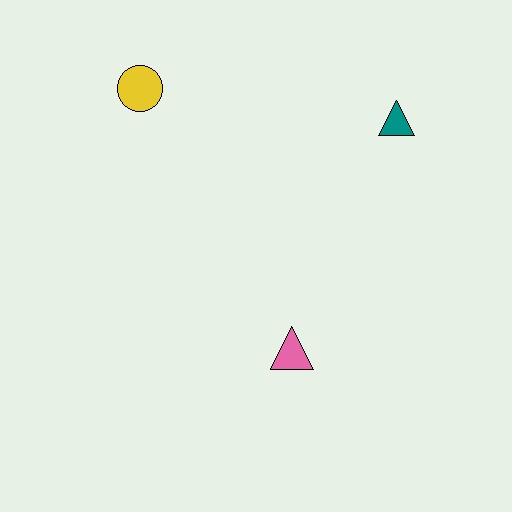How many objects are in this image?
There are 3 objects.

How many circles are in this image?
There is 1 circle.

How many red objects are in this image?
There are no red objects.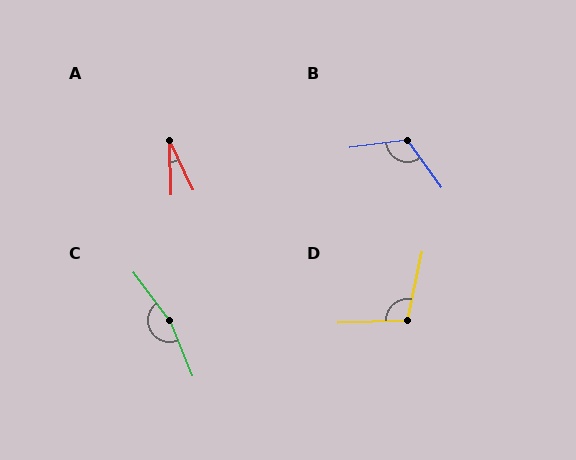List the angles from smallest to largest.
A (23°), D (104°), B (119°), C (166°).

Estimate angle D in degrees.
Approximately 104 degrees.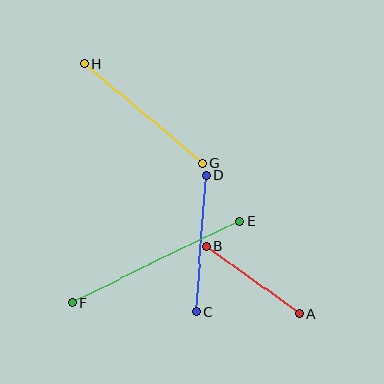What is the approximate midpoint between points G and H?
The midpoint is at approximately (143, 113) pixels.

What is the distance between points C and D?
The distance is approximately 137 pixels.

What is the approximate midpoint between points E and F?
The midpoint is at approximately (156, 262) pixels.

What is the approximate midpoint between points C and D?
The midpoint is at approximately (201, 243) pixels.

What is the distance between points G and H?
The distance is approximately 154 pixels.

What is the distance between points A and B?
The distance is approximately 115 pixels.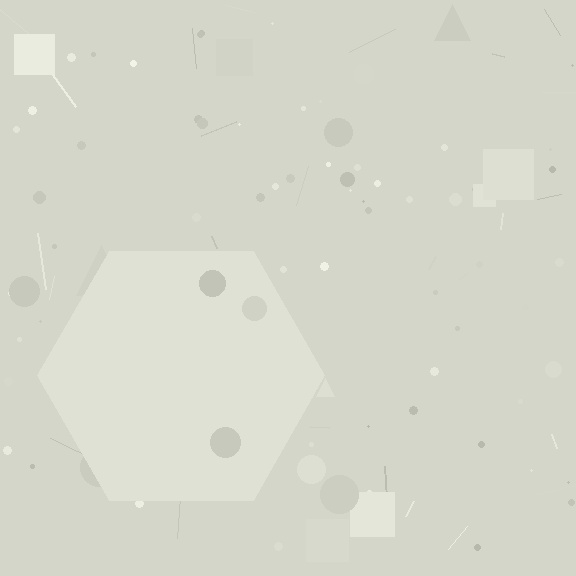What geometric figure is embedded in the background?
A hexagon is embedded in the background.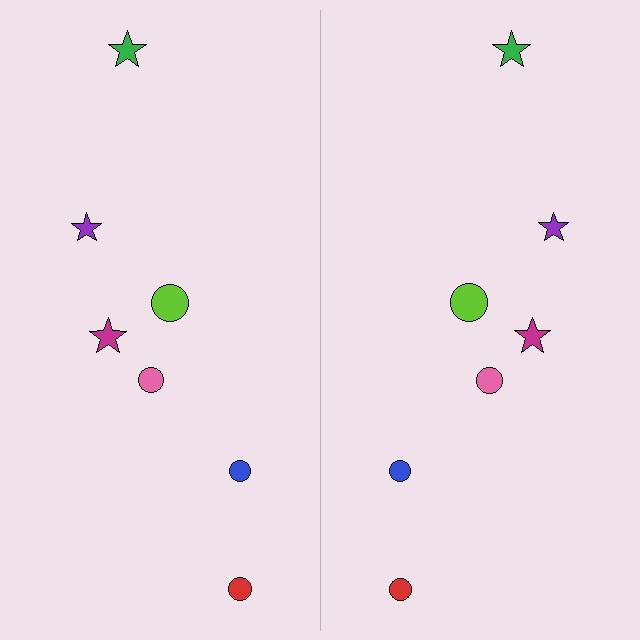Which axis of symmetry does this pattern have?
The pattern has a vertical axis of symmetry running through the center of the image.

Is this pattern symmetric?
Yes, this pattern has bilateral (reflection) symmetry.